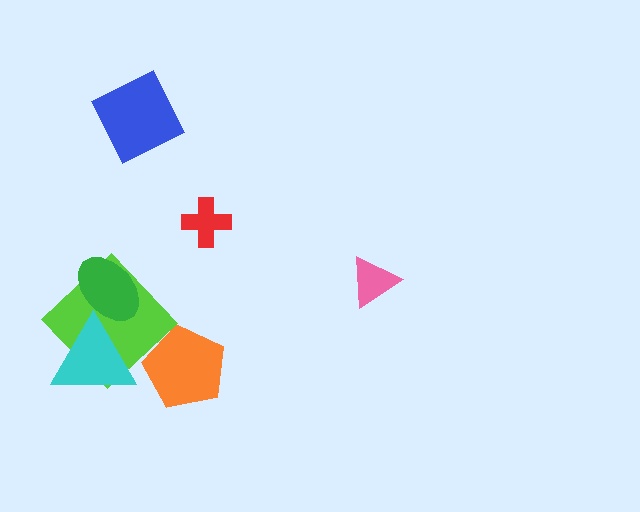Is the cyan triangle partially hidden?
Yes, it is partially covered by another shape.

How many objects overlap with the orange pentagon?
0 objects overlap with the orange pentagon.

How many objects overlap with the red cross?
0 objects overlap with the red cross.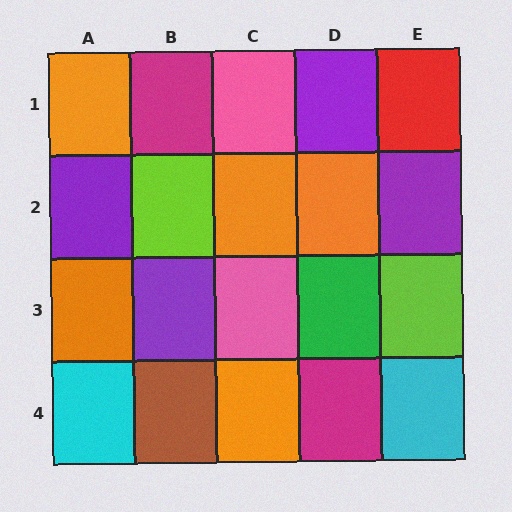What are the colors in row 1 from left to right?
Orange, magenta, pink, purple, red.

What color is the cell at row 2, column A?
Purple.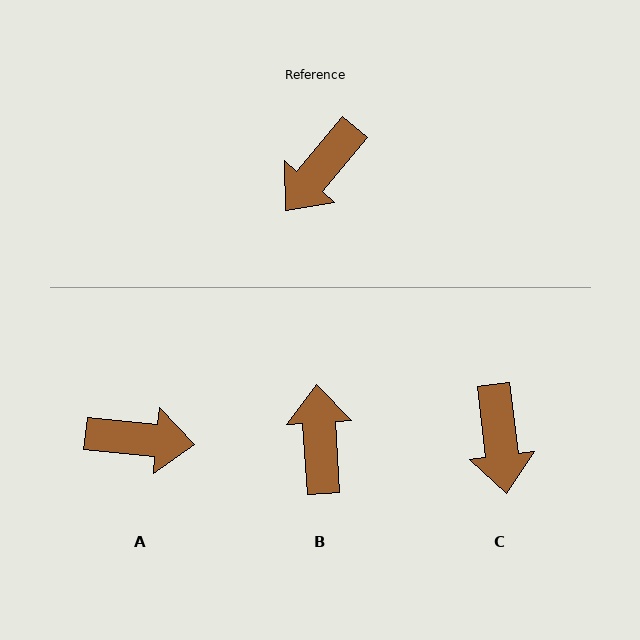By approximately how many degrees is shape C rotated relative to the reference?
Approximately 47 degrees counter-clockwise.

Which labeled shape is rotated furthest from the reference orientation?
B, about 137 degrees away.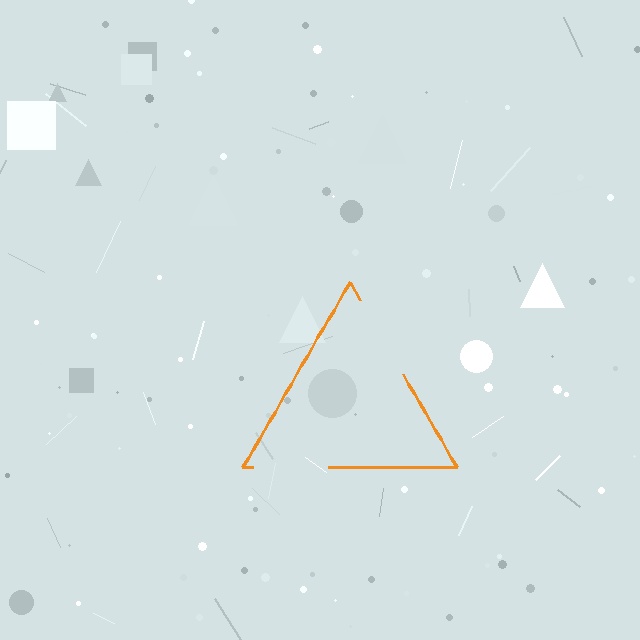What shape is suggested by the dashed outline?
The dashed outline suggests a triangle.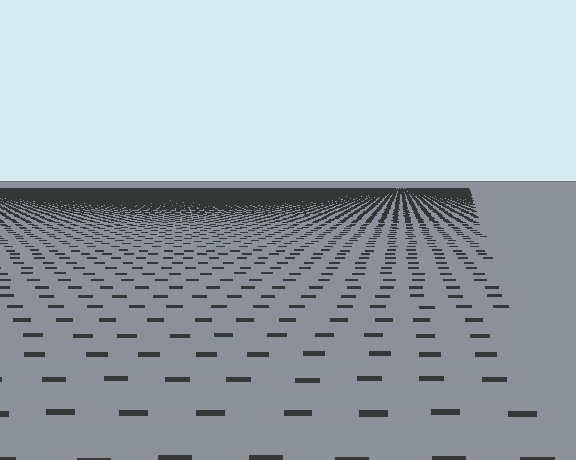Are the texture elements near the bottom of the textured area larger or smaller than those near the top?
Larger. Near the bottom, elements are closer to the viewer and appear at a bigger on-screen size.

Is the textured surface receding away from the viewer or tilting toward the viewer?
The surface is receding away from the viewer. Texture elements get smaller and denser toward the top.